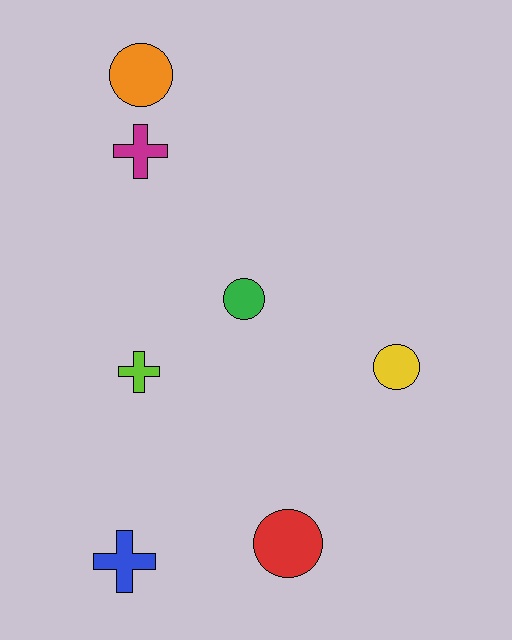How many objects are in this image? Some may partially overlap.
There are 7 objects.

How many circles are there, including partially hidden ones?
There are 4 circles.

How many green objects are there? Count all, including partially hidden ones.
There is 1 green object.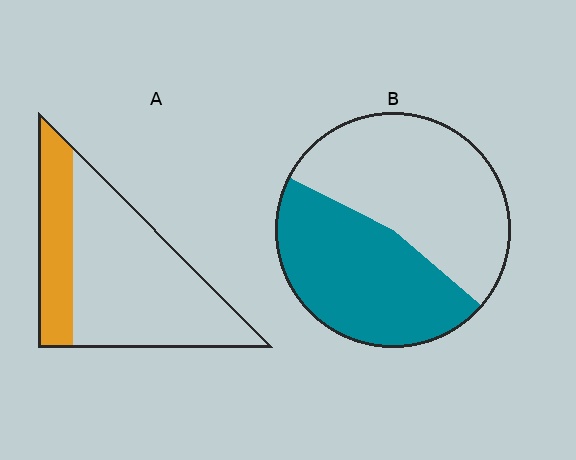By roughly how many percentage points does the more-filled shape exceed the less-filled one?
By roughly 20 percentage points (B over A).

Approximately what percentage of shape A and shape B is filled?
A is approximately 30% and B is approximately 45%.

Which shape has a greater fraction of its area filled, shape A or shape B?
Shape B.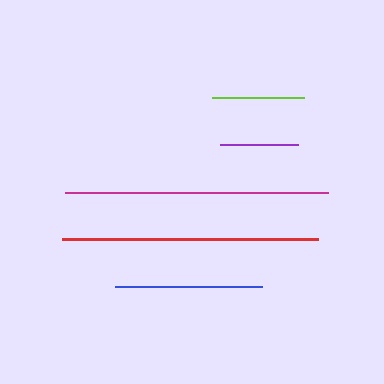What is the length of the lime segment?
The lime segment is approximately 92 pixels long.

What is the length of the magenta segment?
The magenta segment is approximately 263 pixels long.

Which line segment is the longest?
The magenta line is the longest at approximately 263 pixels.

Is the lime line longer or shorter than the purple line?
The lime line is longer than the purple line.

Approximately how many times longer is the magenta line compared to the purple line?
The magenta line is approximately 3.4 times the length of the purple line.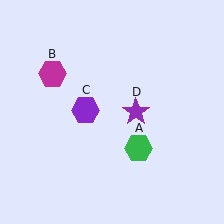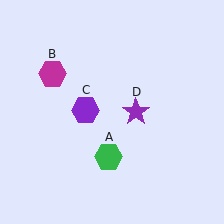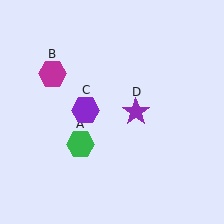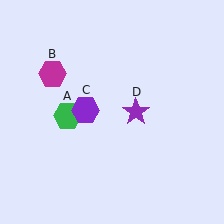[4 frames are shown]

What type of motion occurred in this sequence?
The green hexagon (object A) rotated clockwise around the center of the scene.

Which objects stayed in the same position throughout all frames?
Magenta hexagon (object B) and purple hexagon (object C) and purple star (object D) remained stationary.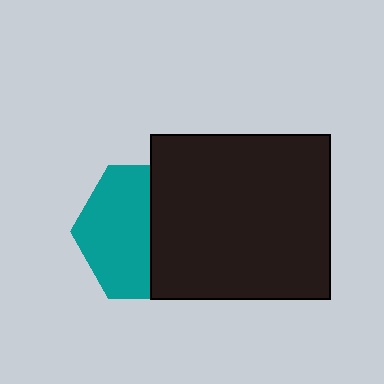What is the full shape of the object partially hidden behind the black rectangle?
The partially hidden object is a teal hexagon.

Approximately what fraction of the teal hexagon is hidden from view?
Roughly 48% of the teal hexagon is hidden behind the black rectangle.